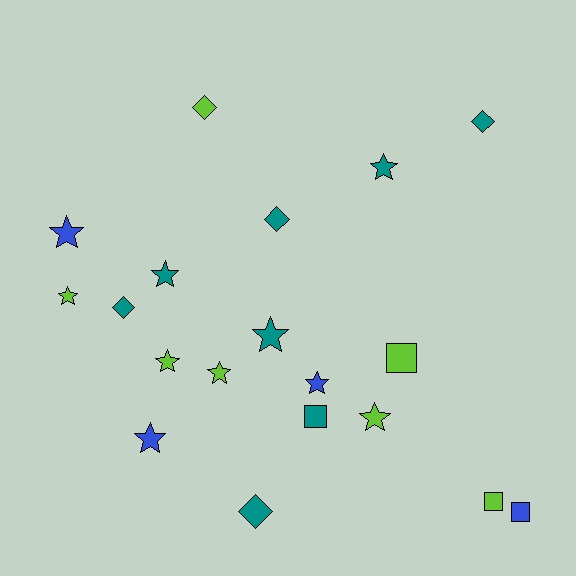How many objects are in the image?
There are 19 objects.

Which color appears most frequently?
Teal, with 8 objects.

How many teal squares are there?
There is 1 teal square.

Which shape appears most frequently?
Star, with 10 objects.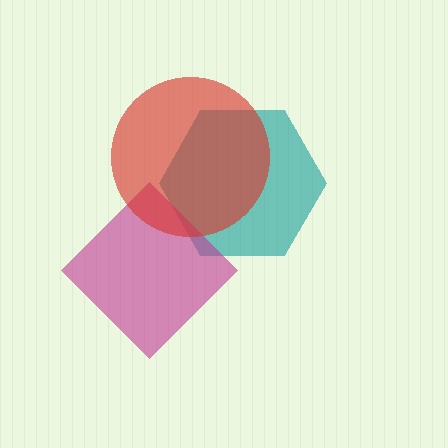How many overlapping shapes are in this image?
There are 3 overlapping shapes in the image.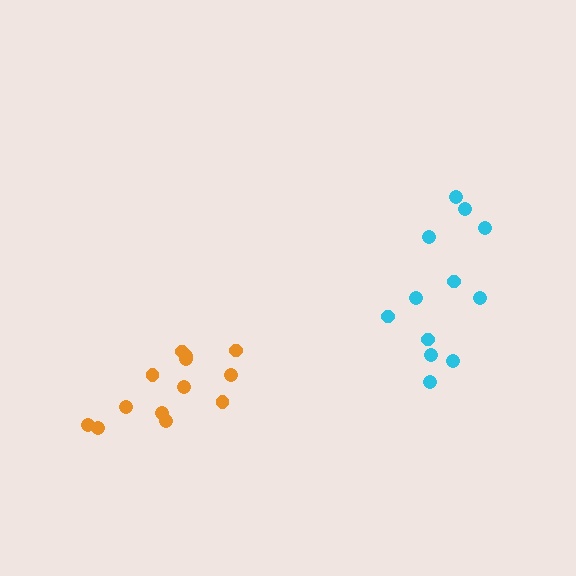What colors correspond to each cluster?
The clusters are colored: cyan, orange.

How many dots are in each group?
Group 1: 12 dots, Group 2: 13 dots (25 total).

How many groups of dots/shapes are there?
There are 2 groups.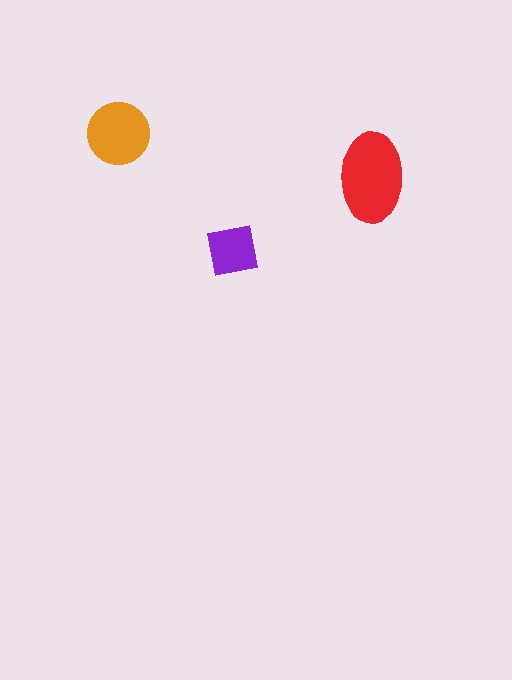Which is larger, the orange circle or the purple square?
The orange circle.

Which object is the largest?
The red ellipse.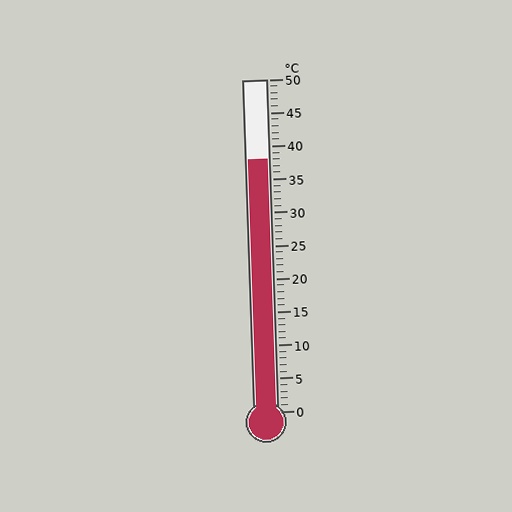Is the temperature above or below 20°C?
The temperature is above 20°C.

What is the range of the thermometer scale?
The thermometer scale ranges from 0°C to 50°C.